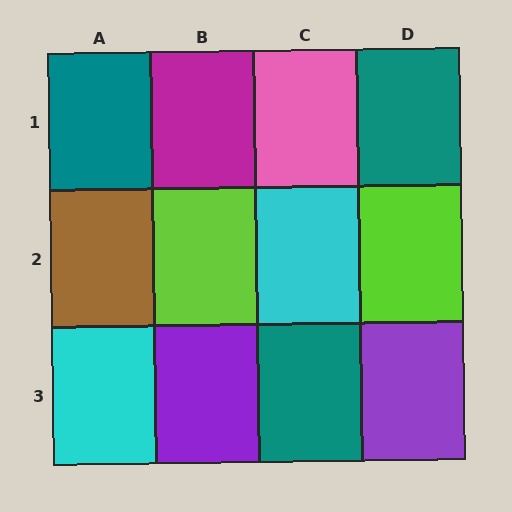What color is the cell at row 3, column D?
Purple.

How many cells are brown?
1 cell is brown.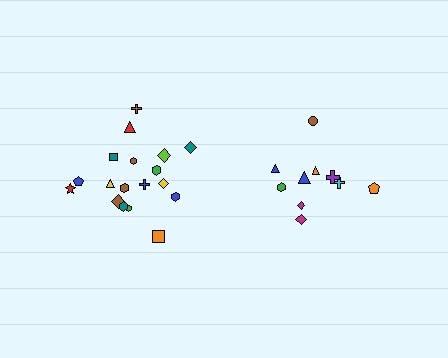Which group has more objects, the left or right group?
The left group.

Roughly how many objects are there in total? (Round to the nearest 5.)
Roughly 30 objects in total.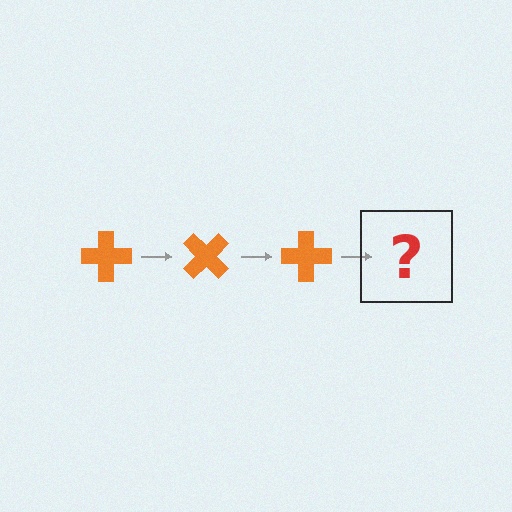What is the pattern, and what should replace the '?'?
The pattern is that the cross rotates 45 degrees each step. The '?' should be an orange cross rotated 135 degrees.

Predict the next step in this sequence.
The next step is an orange cross rotated 135 degrees.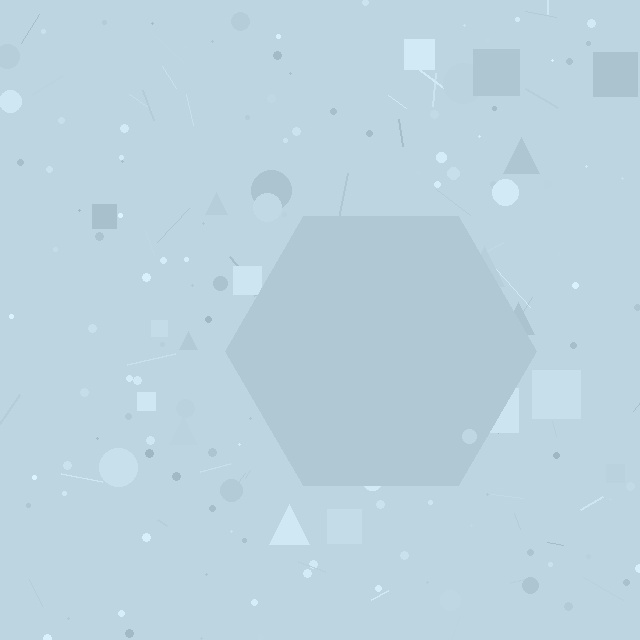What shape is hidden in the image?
A hexagon is hidden in the image.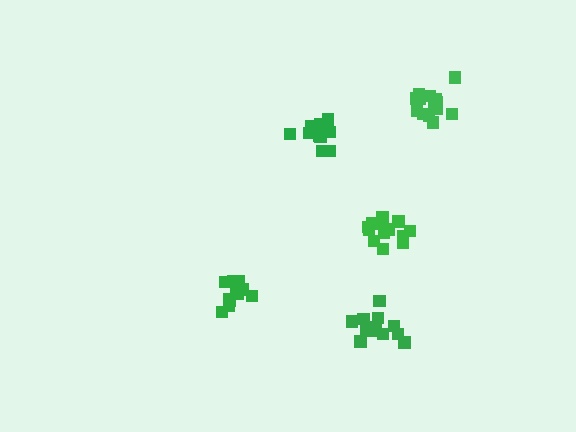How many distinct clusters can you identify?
There are 5 distinct clusters.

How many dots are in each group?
Group 1: 12 dots, Group 2: 14 dots, Group 3: 15 dots, Group 4: 11 dots, Group 5: 13 dots (65 total).